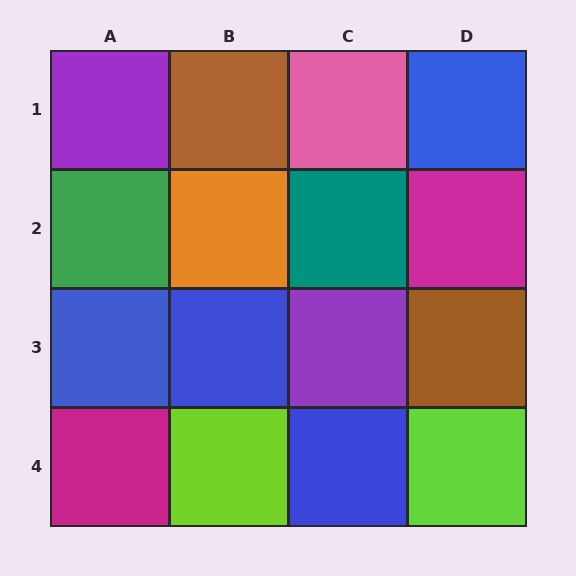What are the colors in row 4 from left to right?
Magenta, lime, blue, lime.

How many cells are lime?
2 cells are lime.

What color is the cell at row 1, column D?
Blue.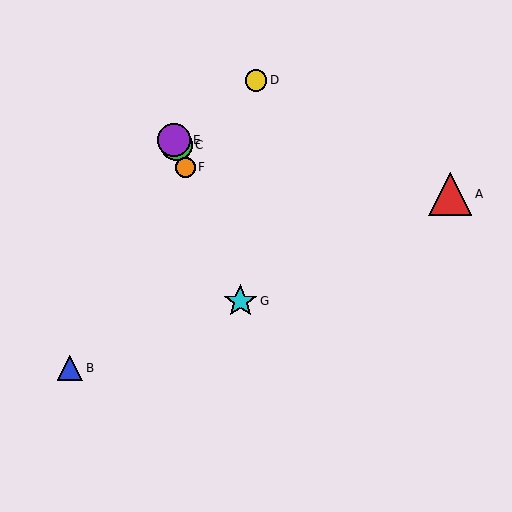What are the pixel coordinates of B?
Object B is at (70, 368).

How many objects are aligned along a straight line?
4 objects (C, E, F, G) are aligned along a straight line.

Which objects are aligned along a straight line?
Objects C, E, F, G are aligned along a straight line.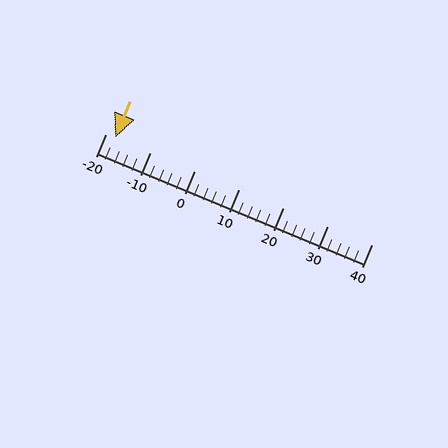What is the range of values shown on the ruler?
The ruler shows values from -20 to 40.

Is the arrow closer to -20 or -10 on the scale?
The arrow is closer to -20.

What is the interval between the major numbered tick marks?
The major tick marks are spaced 10 units apart.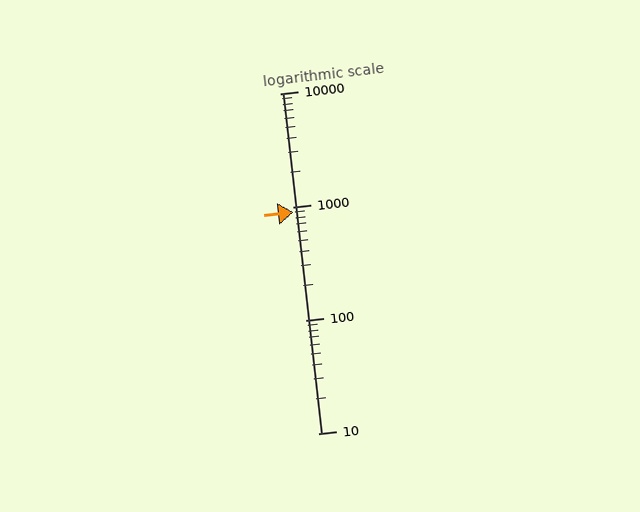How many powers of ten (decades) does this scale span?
The scale spans 3 decades, from 10 to 10000.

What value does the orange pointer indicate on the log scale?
The pointer indicates approximately 900.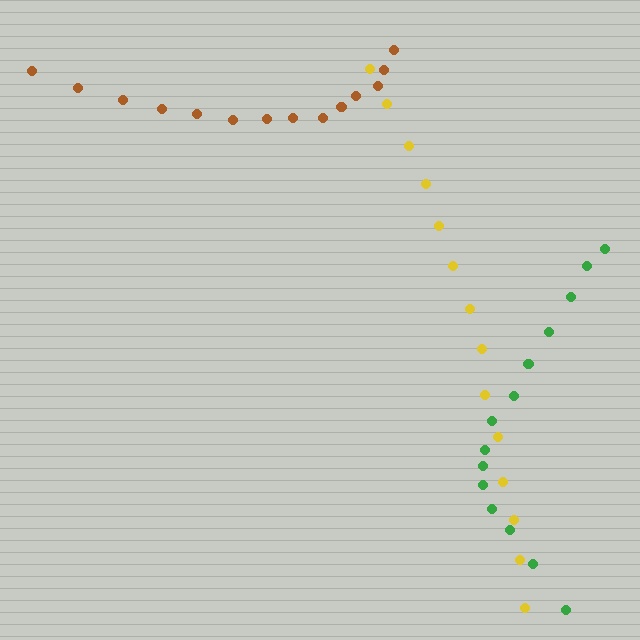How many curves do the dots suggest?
There are 3 distinct paths.